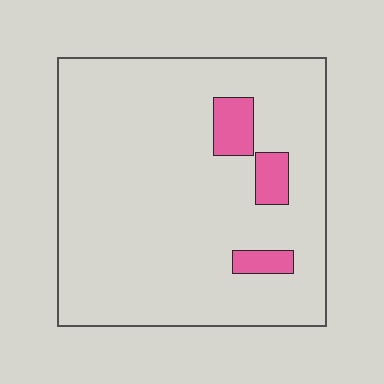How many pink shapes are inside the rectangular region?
3.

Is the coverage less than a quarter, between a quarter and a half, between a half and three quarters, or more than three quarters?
Less than a quarter.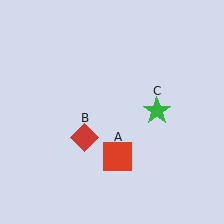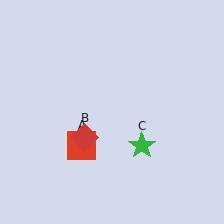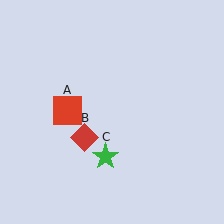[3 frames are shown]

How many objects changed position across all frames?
2 objects changed position: red square (object A), green star (object C).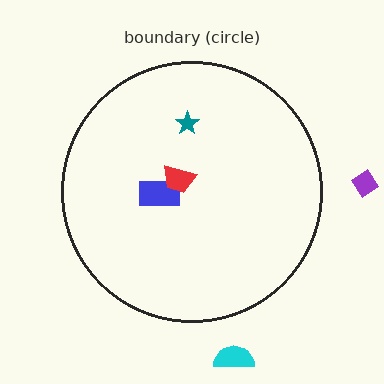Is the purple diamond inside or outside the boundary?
Outside.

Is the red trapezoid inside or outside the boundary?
Inside.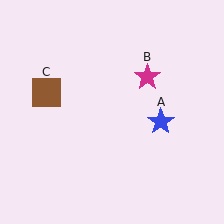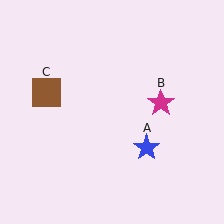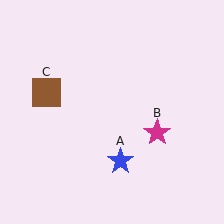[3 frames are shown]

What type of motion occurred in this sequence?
The blue star (object A), magenta star (object B) rotated clockwise around the center of the scene.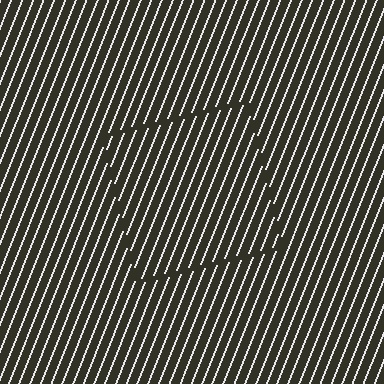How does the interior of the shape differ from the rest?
The interior of the shape contains the same grating, shifted by half a period — the contour is defined by the phase discontinuity where line-ends from the inner and outer gratings abut.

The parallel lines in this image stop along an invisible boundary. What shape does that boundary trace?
An illusory square. The interior of the shape contains the same grating, shifted by half a period — the contour is defined by the phase discontinuity where line-ends from the inner and outer gratings abut.